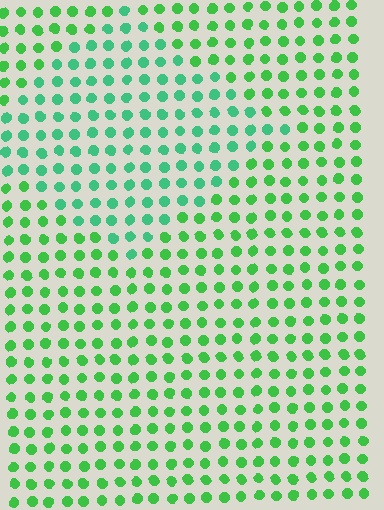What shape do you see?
I see a diamond.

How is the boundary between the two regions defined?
The boundary is defined purely by a slight shift in hue (about 26 degrees). Spacing, size, and orientation are identical on both sides.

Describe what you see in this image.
The image is filled with small green elements in a uniform arrangement. A diamond-shaped region is visible where the elements are tinted to a slightly different hue, forming a subtle color boundary.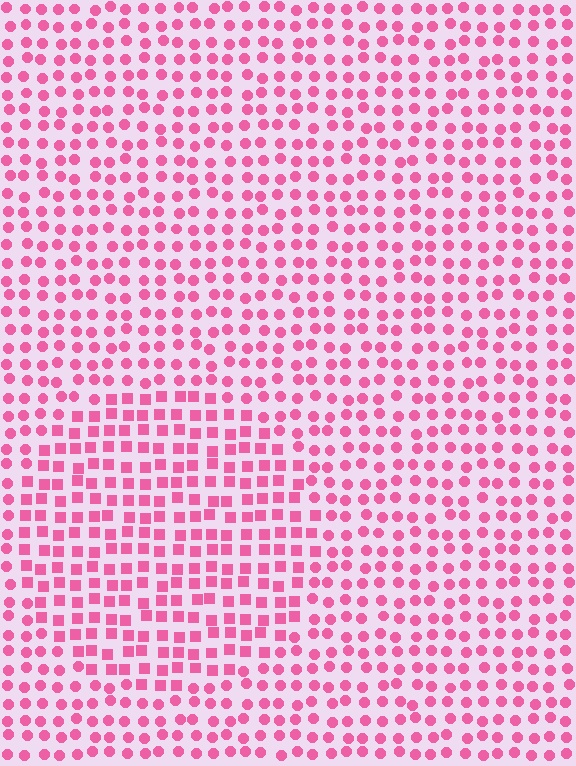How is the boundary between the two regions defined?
The boundary is defined by a change in element shape: squares inside vs. circles outside. All elements share the same color and spacing.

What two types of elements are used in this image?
The image uses squares inside the circle region and circles outside it.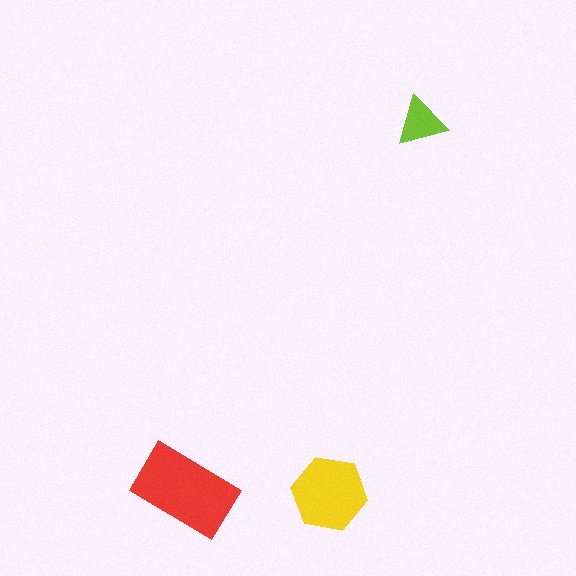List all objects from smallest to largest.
The lime triangle, the yellow hexagon, the red rectangle.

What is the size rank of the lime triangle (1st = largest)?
3rd.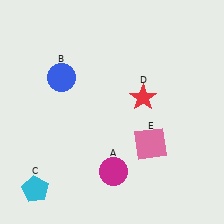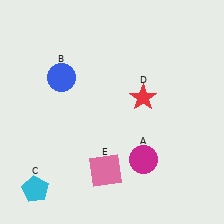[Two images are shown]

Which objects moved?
The objects that moved are: the magenta circle (A), the pink square (E).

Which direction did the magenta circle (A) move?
The magenta circle (A) moved right.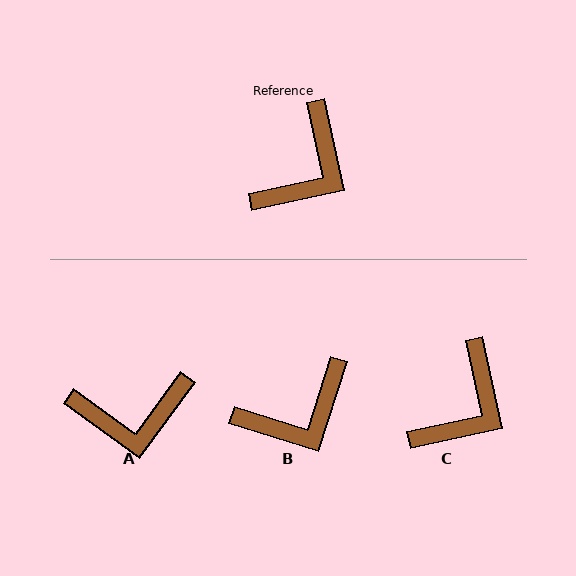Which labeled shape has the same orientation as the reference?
C.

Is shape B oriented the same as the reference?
No, it is off by about 30 degrees.